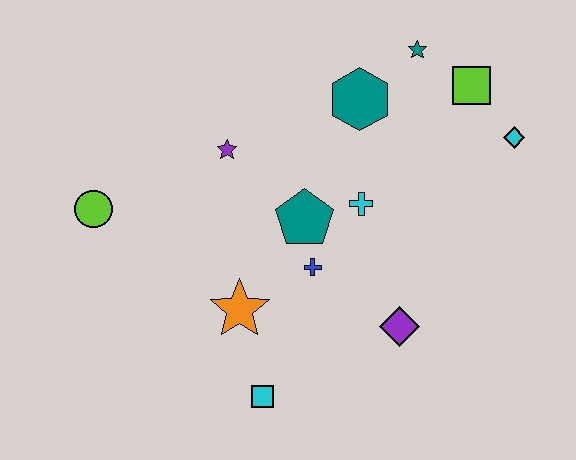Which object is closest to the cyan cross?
The teal pentagon is closest to the cyan cross.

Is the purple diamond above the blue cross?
No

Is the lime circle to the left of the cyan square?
Yes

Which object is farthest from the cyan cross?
The lime circle is farthest from the cyan cross.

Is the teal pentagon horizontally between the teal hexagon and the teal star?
No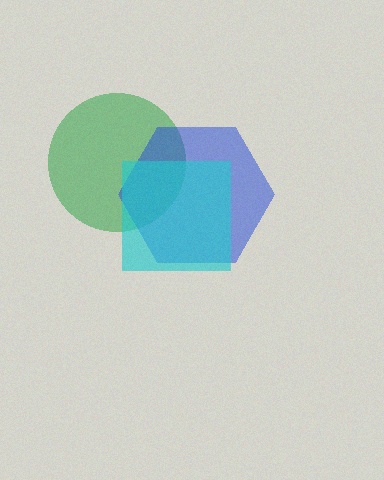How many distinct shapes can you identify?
There are 3 distinct shapes: a green circle, a blue hexagon, a cyan square.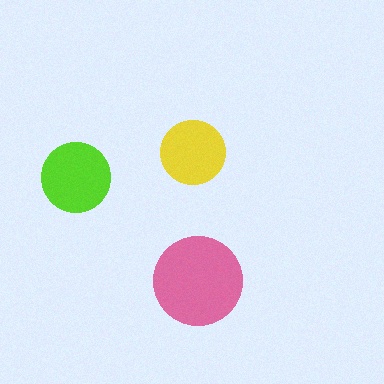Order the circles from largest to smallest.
the pink one, the lime one, the yellow one.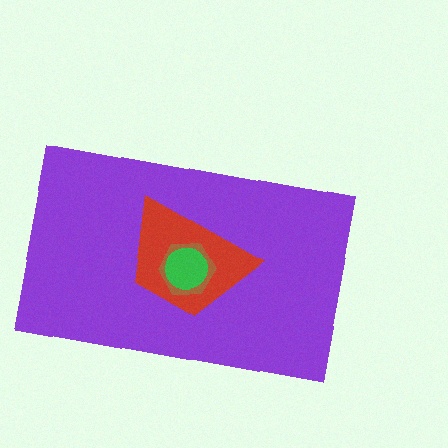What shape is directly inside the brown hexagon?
The green circle.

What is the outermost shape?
The purple rectangle.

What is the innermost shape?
The green circle.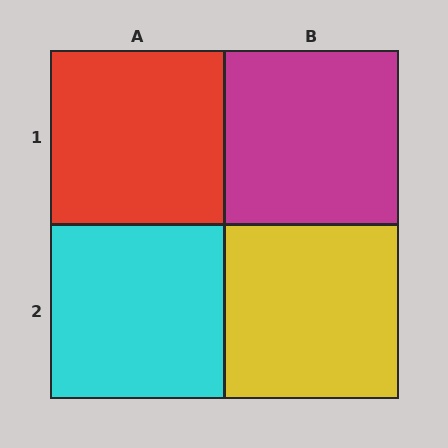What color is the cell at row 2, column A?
Cyan.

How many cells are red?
1 cell is red.